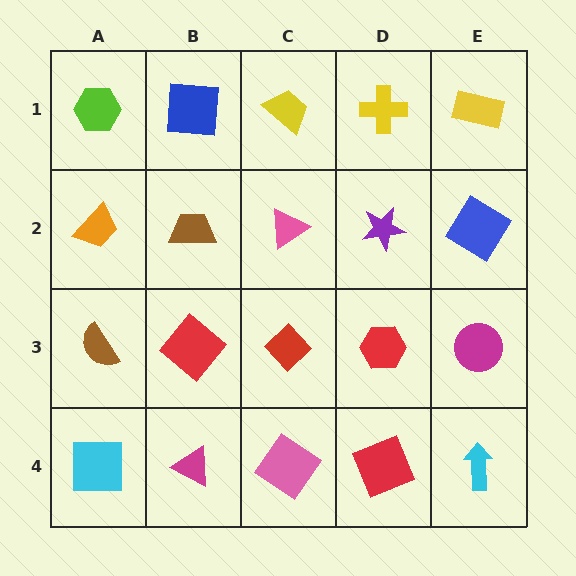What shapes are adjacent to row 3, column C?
A pink triangle (row 2, column C), a pink diamond (row 4, column C), a red diamond (row 3, column B), a red hexagon (row 3, column D).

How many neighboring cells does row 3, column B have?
4.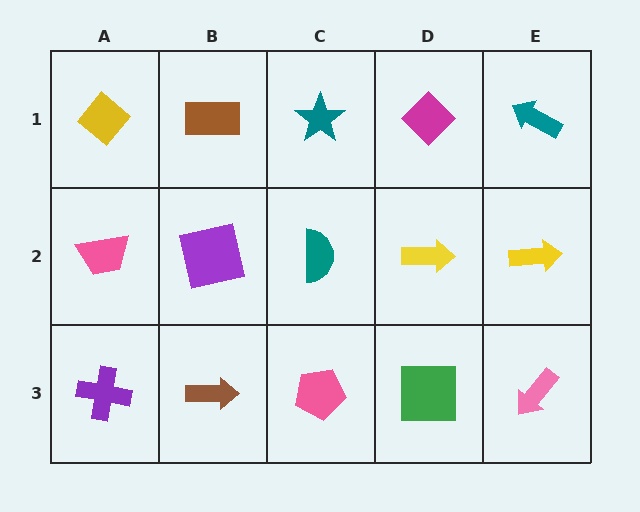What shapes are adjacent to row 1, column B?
A purple square (row 2, column B), a yellow diamond (row 1, column A), a teal star (row 1, column C).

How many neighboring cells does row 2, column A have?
3.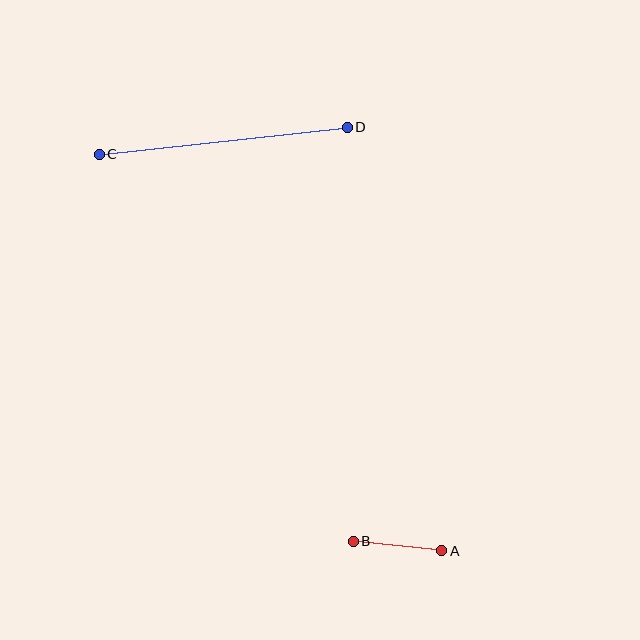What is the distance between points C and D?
The distance is approximately 249 pixels.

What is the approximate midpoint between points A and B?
The midpoint is at approximately (397, 546) pixels.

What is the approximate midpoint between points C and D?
The midpoint is at approximately (223, 141) pixels.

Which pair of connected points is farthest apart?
Points C and D are farthest apart.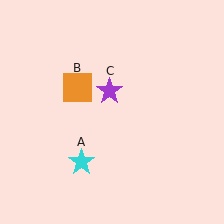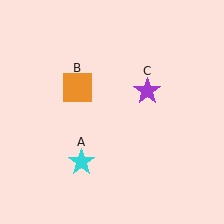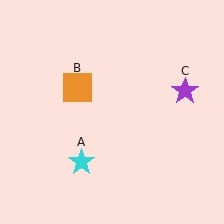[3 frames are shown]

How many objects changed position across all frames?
1 object changed position: purple star (object C).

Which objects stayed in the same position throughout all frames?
Cyan star (object A) and orange square (object B) remained stationary.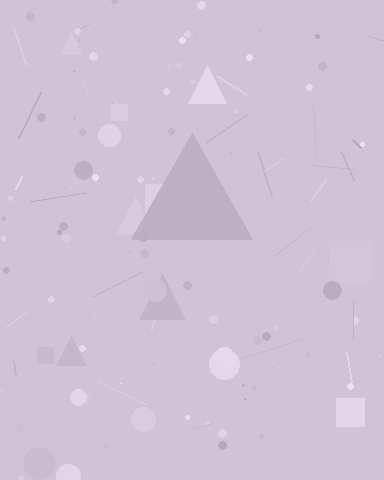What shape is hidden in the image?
A triangle is hidden in the image.